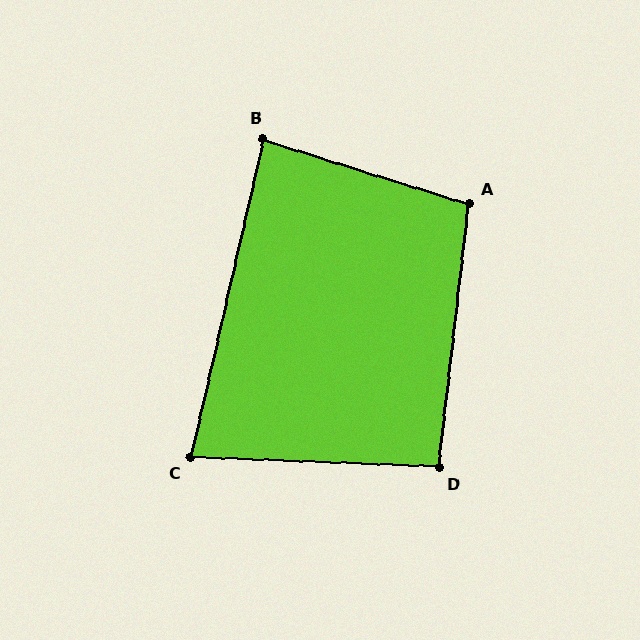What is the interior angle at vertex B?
Approximately 86 degrees (approximately right).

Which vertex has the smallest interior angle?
C, at approximately 79 degrees.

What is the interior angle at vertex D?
Approximately 94 degrees (approximately right).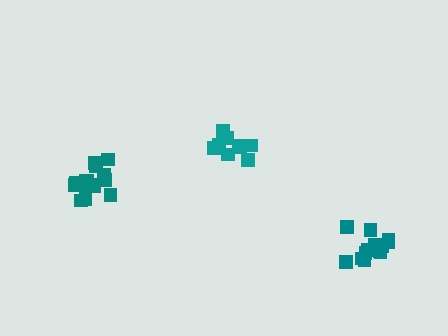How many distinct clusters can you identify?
There are 3 distinct clusters.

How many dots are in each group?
Group 1: 14 dots, Group 2: 9 dots, Group 3: 15 dots (38 total).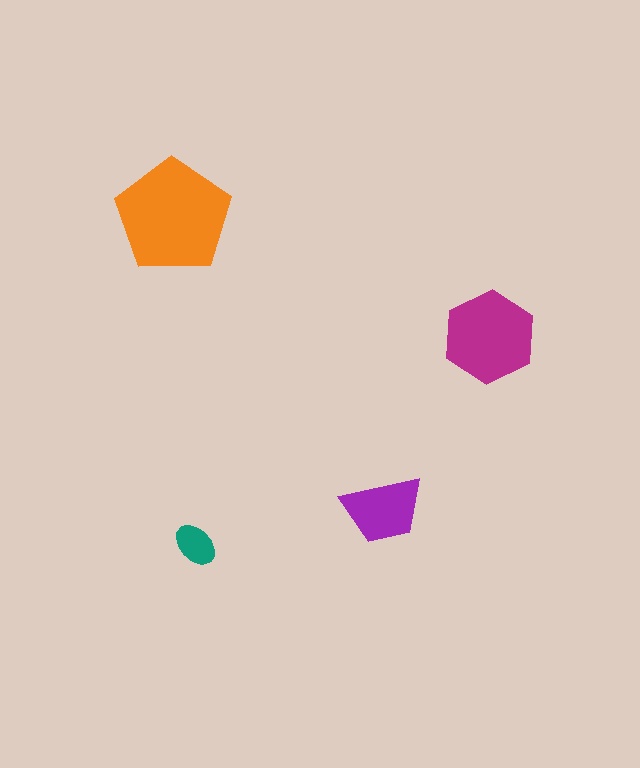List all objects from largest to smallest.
The orange pentagon, the magenta hexagon, the purple trapezoid, the teal ellipse.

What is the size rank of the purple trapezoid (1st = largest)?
3rd.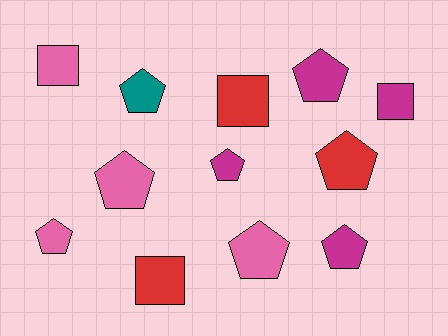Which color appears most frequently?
Magenta, with 4 objects.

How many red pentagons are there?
There is 1 red pentagon.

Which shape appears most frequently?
Pentagon, with 8 objects.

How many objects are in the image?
There are 12 objects.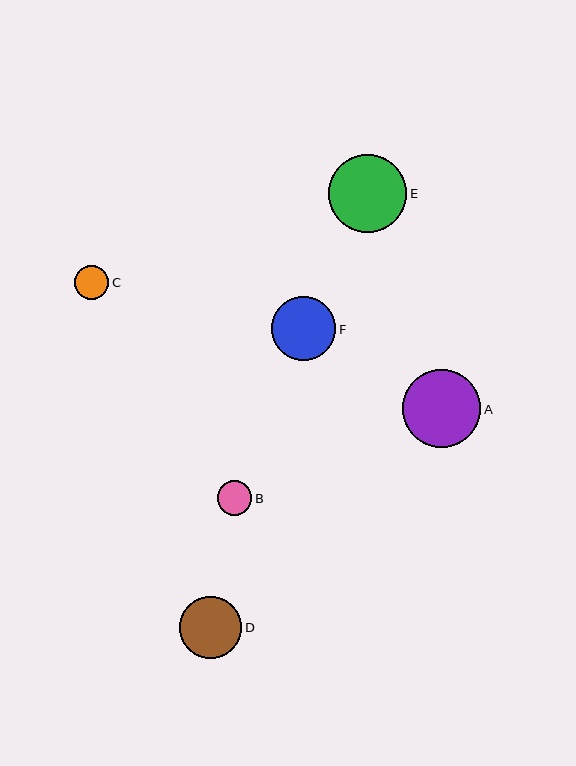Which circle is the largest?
Circle E is the largest with a size of approximately 78 pixels.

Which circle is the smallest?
Circle C is the smallest with a size of approximately 34 pixels.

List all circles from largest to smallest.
From largest to smallest: E, A, F, D, B, C.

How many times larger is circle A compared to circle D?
Circle A is approximately 1.3 times the size of circle D.